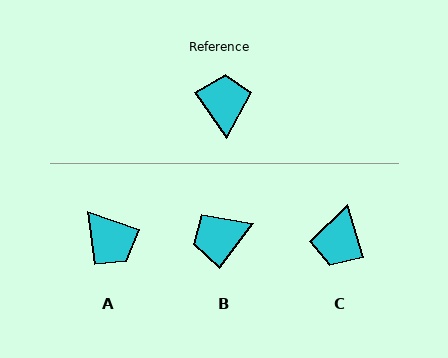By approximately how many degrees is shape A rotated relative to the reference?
Approximately 143 degrees clockwise.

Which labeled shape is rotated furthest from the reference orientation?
C, about 162 degrees away.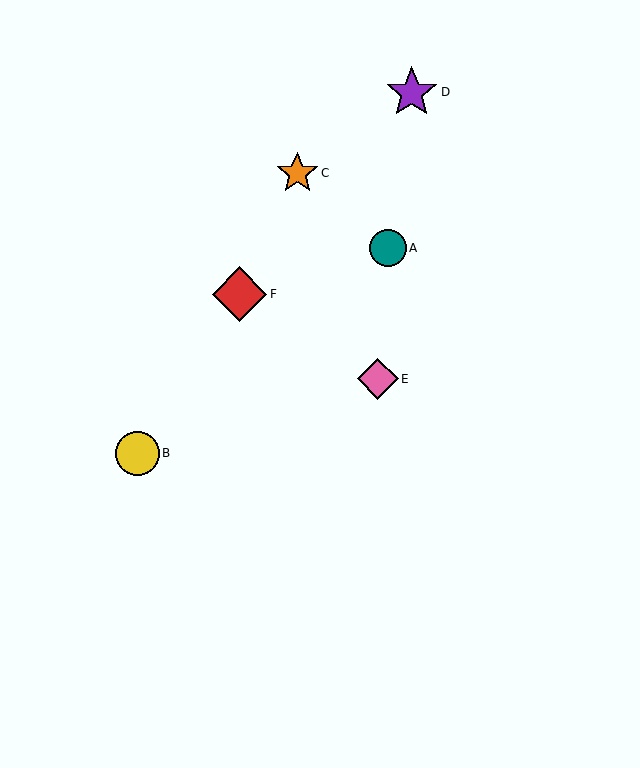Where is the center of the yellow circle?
The center of the yellow circle is at (138, 453).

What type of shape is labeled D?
Shape D is a purple star.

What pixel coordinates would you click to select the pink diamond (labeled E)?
Click at (378, 379) to select the pink diamond E.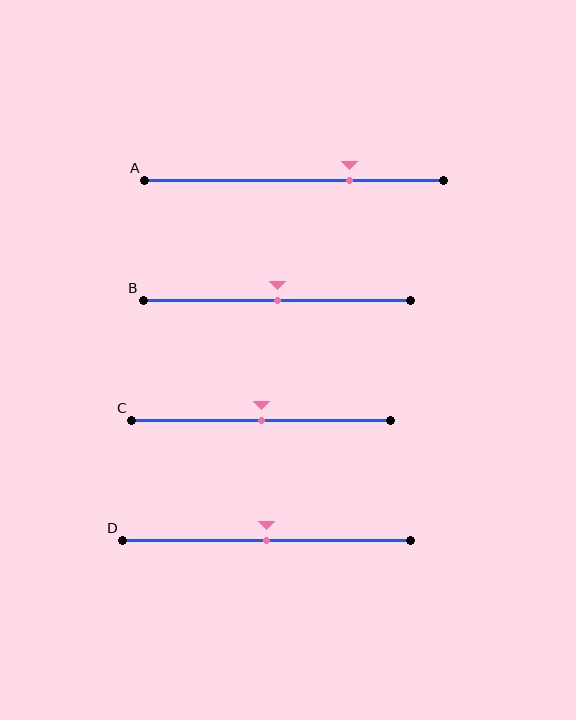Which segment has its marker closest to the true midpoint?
Segment B has its marker closest to the true midpoint.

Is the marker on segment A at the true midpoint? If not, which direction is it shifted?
No, the marker on segment A is shifted to the right by about 18% of the segment length.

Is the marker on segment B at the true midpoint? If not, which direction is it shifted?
Yes, the marker on segment B is at the true midpoint.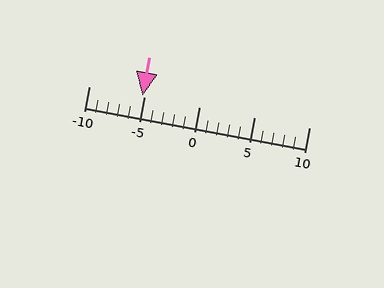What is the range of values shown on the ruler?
The ruler shows values from -10 to 10.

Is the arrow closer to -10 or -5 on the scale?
The arrow is closer to -5.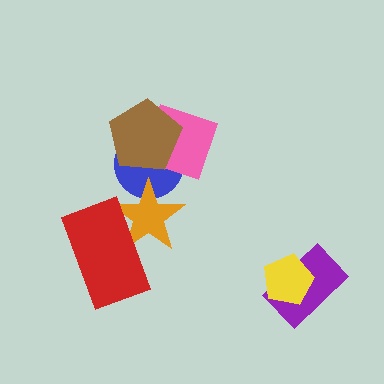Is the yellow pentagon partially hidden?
No, no other shape covers it.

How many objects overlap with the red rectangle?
1 object overlaps with the red rectangle.